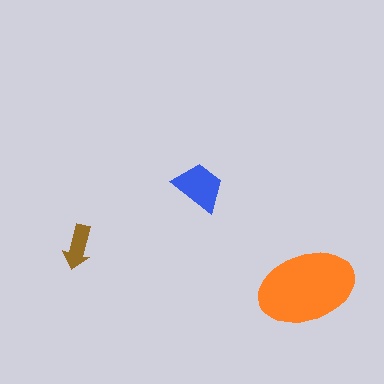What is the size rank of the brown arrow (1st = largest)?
3rd.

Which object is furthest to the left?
The brown arrow is leftmost.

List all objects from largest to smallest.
The orange ellipse, the blue trapezoid, the brown arrow.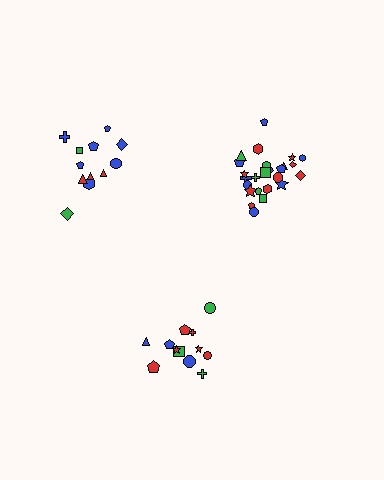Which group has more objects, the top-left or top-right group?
The top-right group.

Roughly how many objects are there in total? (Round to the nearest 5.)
Roughly 50 objects in total.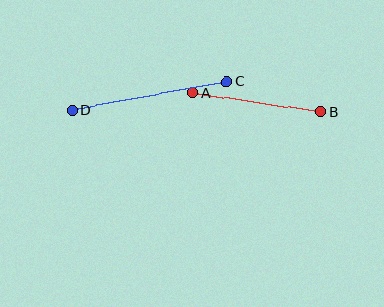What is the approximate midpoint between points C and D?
The midpoint is at approximately (150, 96) pixels.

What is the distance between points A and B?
The distance is approximately 130 pixels.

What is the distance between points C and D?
The distance is approximately 157 pixels.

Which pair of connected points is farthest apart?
Points C and D are farthest apart.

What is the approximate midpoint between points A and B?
The midpoint is at approximately (257, 102) pixels.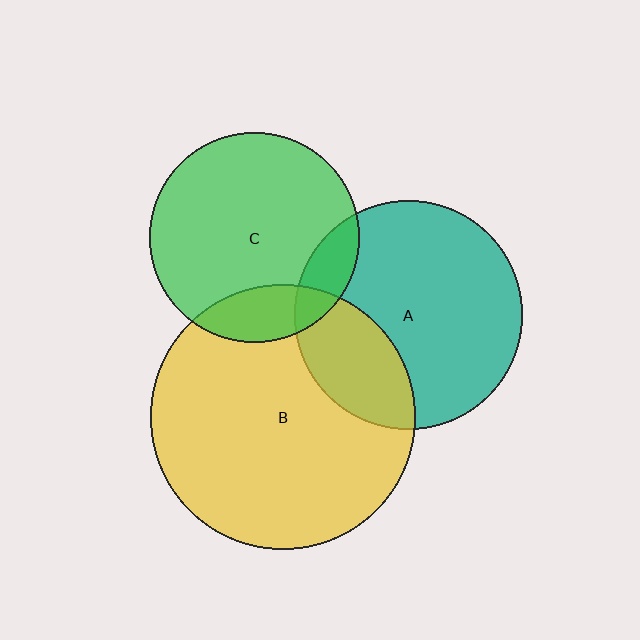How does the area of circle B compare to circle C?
Approximately 1.6 times.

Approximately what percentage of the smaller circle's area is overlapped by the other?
Approximately 15%.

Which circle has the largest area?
Circle B (yellow).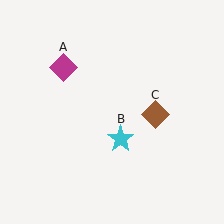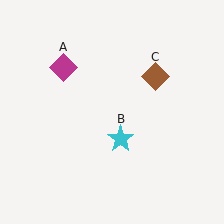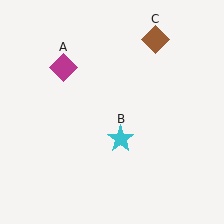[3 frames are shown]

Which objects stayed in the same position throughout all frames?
Magenta diamond (object A) and cyan star (object B) remained stationary.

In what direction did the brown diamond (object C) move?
The brown diamond (object C) moved up.